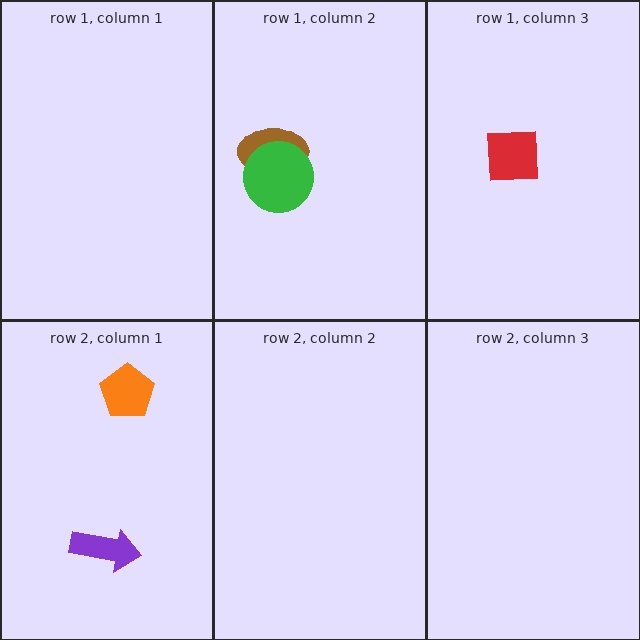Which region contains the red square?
The row 1, column 3 region.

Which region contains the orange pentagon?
The row 2, column 1 region.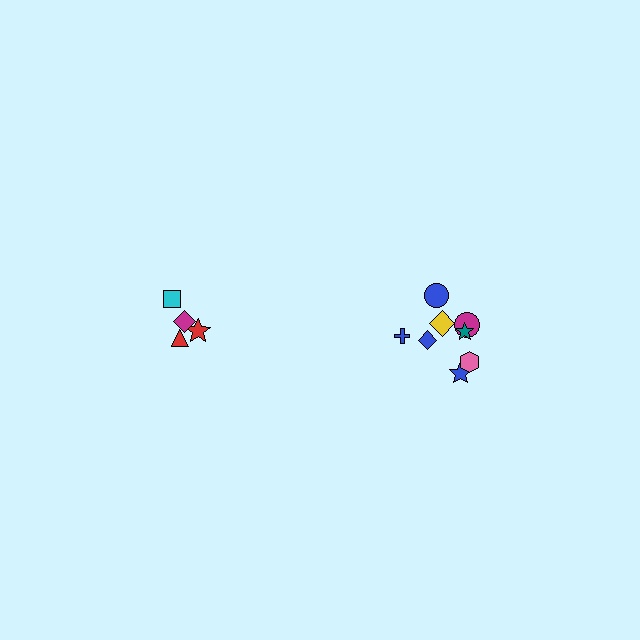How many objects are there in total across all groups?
There are 12 objects.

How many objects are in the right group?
There are 8 objects.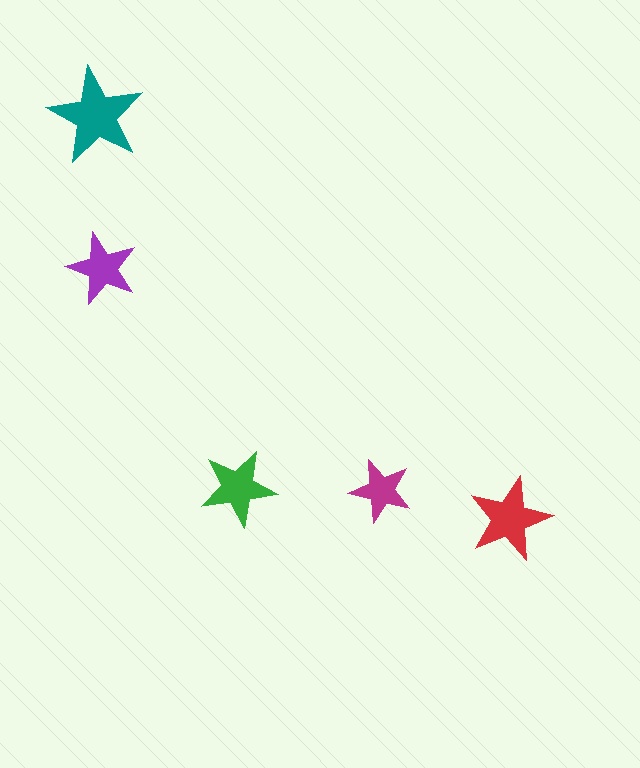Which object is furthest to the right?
The red star is rightmost.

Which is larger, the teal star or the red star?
The teal one.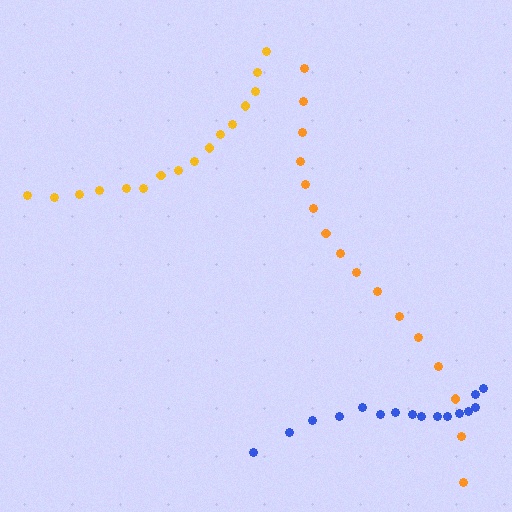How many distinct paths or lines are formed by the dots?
There are 3 distinct paths.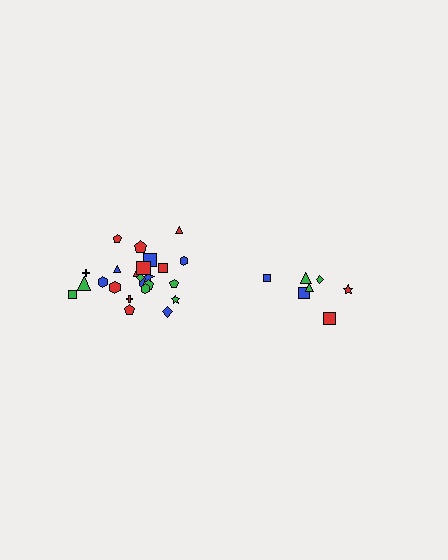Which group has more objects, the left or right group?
The left group.